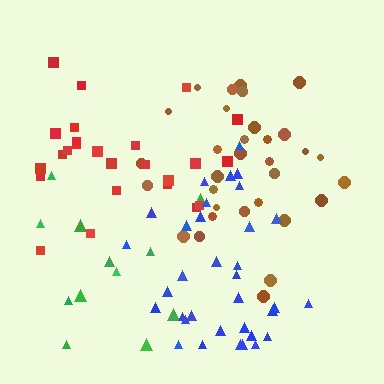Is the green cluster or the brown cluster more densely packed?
Brown.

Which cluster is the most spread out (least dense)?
Green.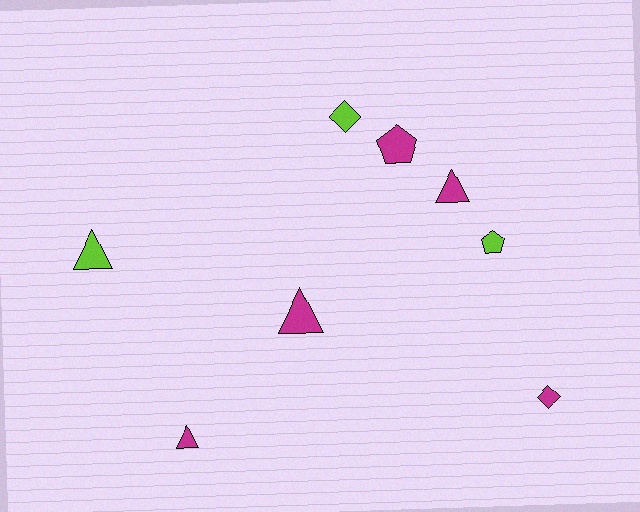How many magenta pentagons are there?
There is 1 magenta pentagon.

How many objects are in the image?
There are 8 objects.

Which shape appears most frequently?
Triangle, with 4 objects.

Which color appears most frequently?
Magenta, with 5 objects.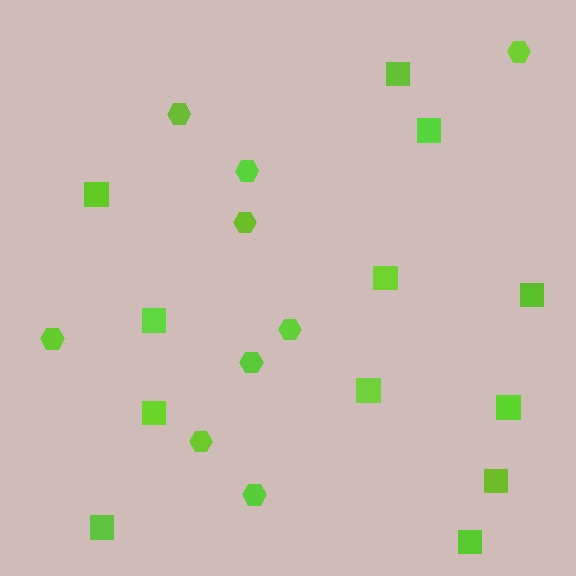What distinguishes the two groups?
There are 2 groups: one group of squares (12) and one group of hexagons (9).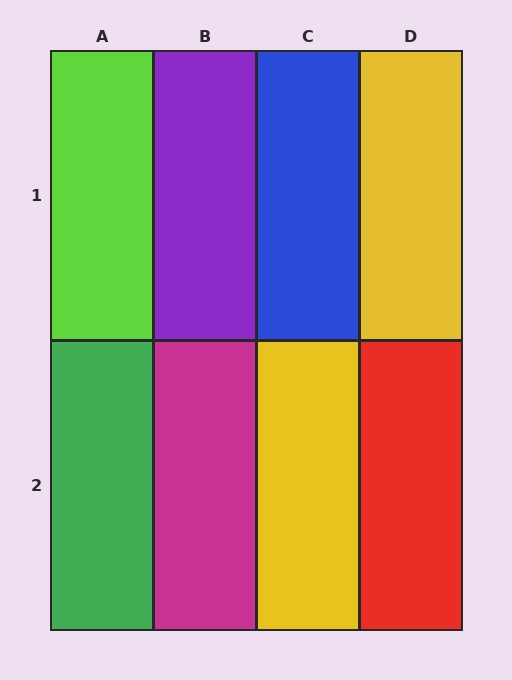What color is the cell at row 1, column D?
Yellow.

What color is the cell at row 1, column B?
Purple.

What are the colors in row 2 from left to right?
Green, magenta, yellow, red.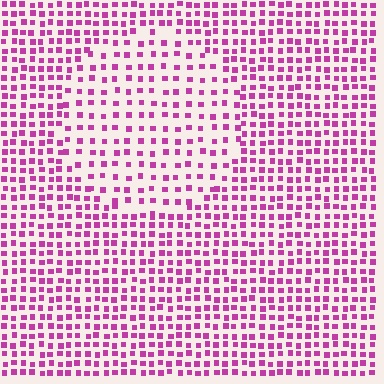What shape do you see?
I see a circle.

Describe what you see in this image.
The image contains small magenta elements arranged at two different densities. A circle-shaped region is visible where the elements are less densely packed than the surrounding area.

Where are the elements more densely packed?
The elements are more densely packed outside the circle boundary.